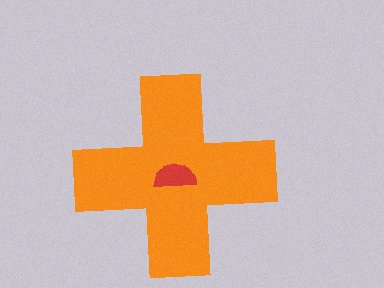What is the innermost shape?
The red semicircle.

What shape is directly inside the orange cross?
The red semicircle.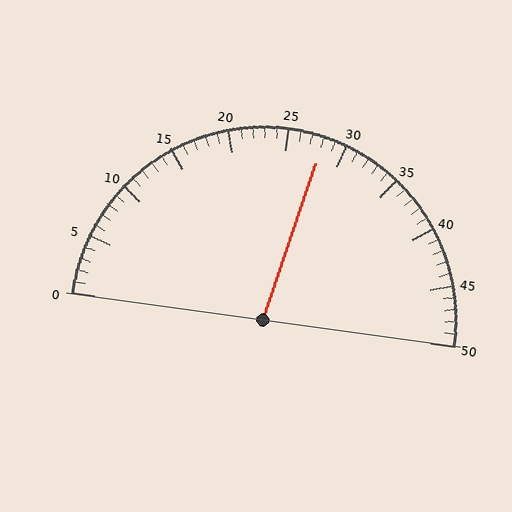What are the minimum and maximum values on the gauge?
The gauge ranges from 0 to 50.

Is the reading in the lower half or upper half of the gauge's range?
The reading is in the upper half of the range (0 to 50).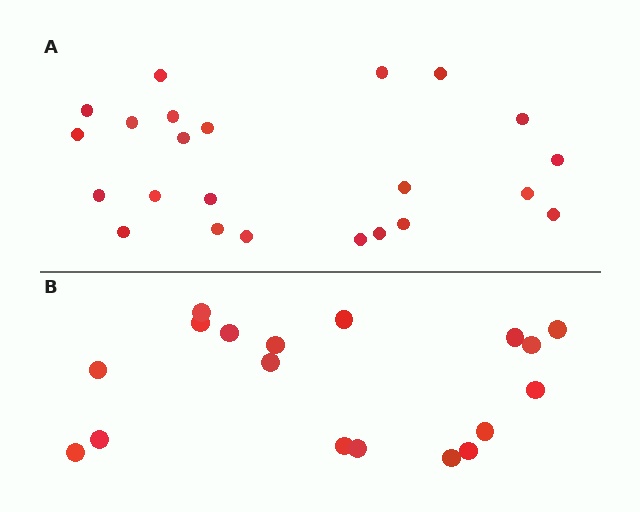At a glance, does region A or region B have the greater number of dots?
Region A (the top region) has more dots.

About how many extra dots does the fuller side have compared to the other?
Region A has about 5 more dots than region B.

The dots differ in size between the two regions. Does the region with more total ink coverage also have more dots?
No. Region B has more total ink coverage because its dots are larger, but region A actually contains more individual dots. Total area can be misleading — the number of items is what matters here.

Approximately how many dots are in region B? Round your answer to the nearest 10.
About 20 dots. (The exact count is 18, which rounds to 20.)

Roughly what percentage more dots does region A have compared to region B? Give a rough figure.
About 30% more.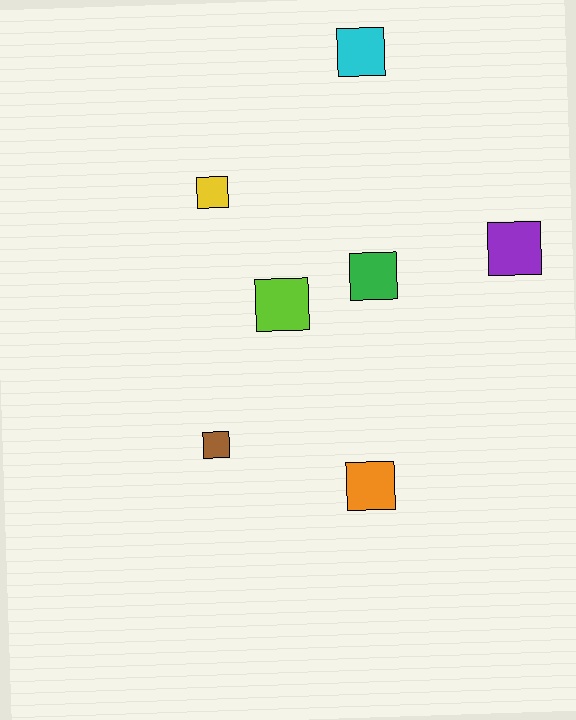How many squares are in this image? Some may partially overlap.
There are 7 squares.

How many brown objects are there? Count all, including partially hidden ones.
There is 1 brown object.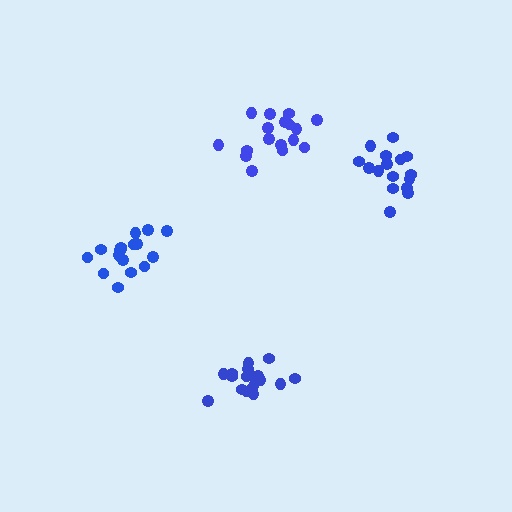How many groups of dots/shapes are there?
There are 4 groups.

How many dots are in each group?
Group 1: 18 dots, Group 2: 17 dots, Group 3: 16 dots, Group 4: 17 dots (68 total).